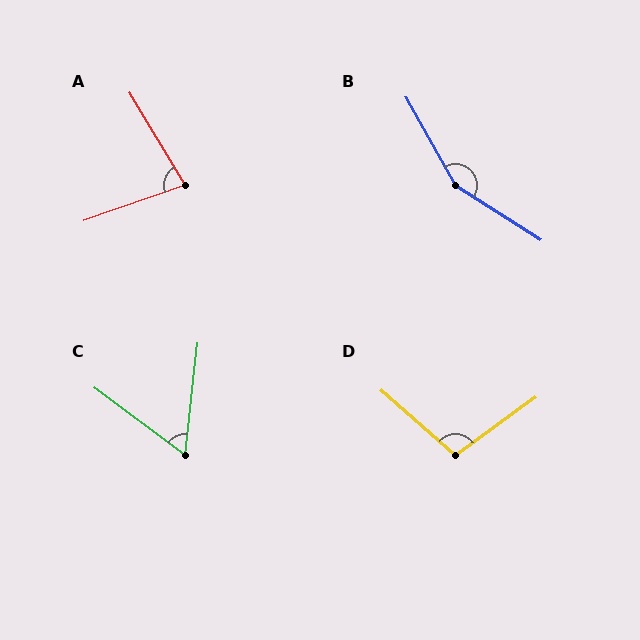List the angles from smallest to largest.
C (60°), A (78°), D (103°), B (152°).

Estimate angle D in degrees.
Approximately 103 degrees.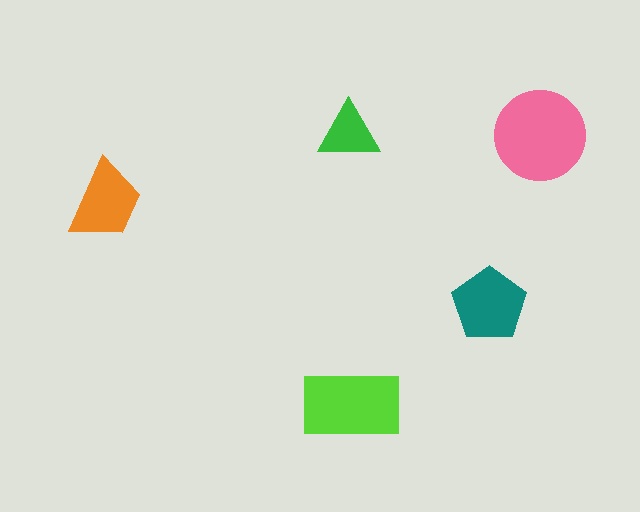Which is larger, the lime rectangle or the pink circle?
The pink circle.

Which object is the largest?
The pink circle.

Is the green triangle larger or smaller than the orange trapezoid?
Smaller.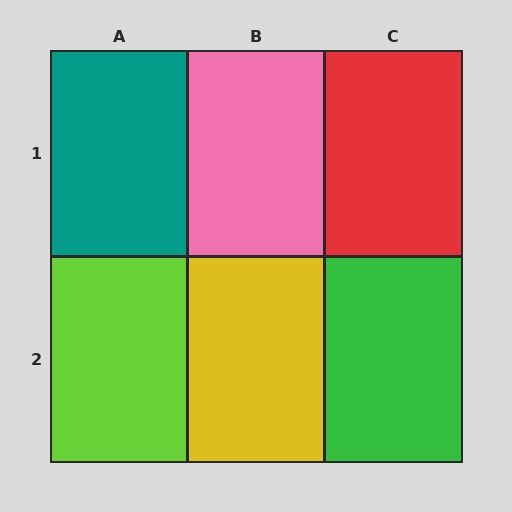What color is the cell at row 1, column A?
Teal.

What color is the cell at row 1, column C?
Red.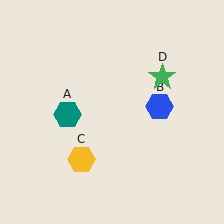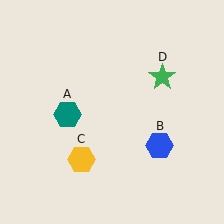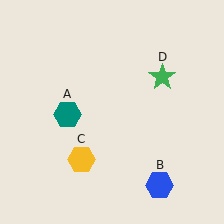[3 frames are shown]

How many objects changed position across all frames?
1 object changed position: blue hexagon (object B).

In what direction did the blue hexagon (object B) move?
The blue hexagon (object B) moved down.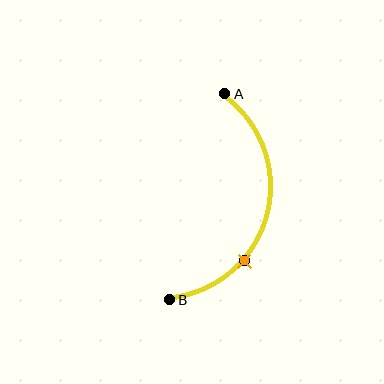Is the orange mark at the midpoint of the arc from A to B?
No. The orange mark lies on the arc but is closer to endpoint B. The arc midpoint would be at the point on the curve equidistant along the arc from both A and B.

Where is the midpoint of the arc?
The arc midpoint is the point on the curve farthest from the straight line joining A and B. It sits to the right of that line.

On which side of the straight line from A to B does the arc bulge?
The arc bulges to the right of the straight line connecting A and B.